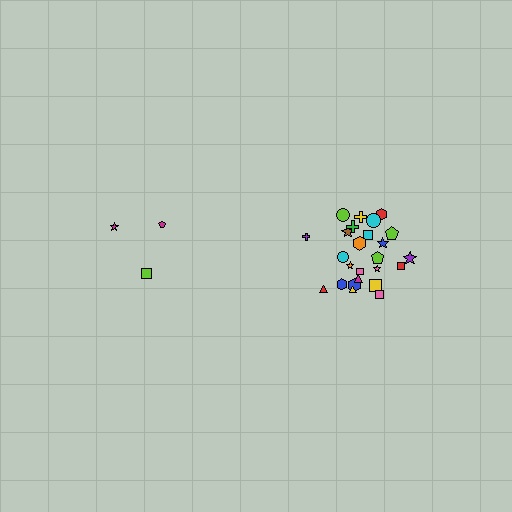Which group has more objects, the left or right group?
The right group.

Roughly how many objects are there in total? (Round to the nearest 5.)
Roughly 30 objects in total.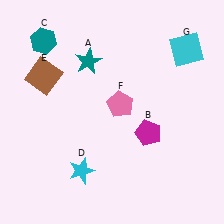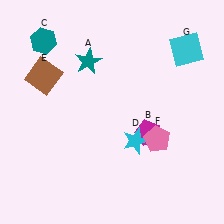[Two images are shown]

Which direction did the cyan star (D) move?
The cyan star (D) moved right.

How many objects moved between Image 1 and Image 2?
2 objects moved between the two images.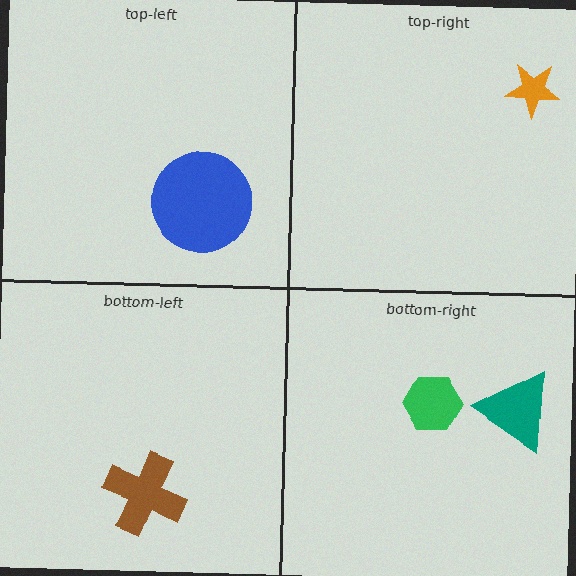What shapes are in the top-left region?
The blue circle.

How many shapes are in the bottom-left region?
1.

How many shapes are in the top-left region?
1.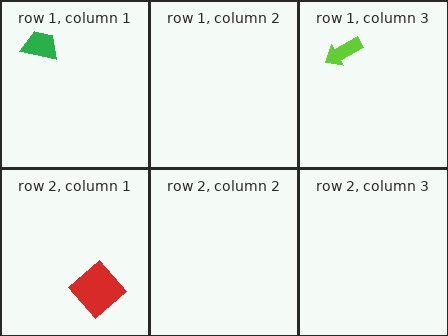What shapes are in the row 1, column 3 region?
The lime arrow.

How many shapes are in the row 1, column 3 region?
1.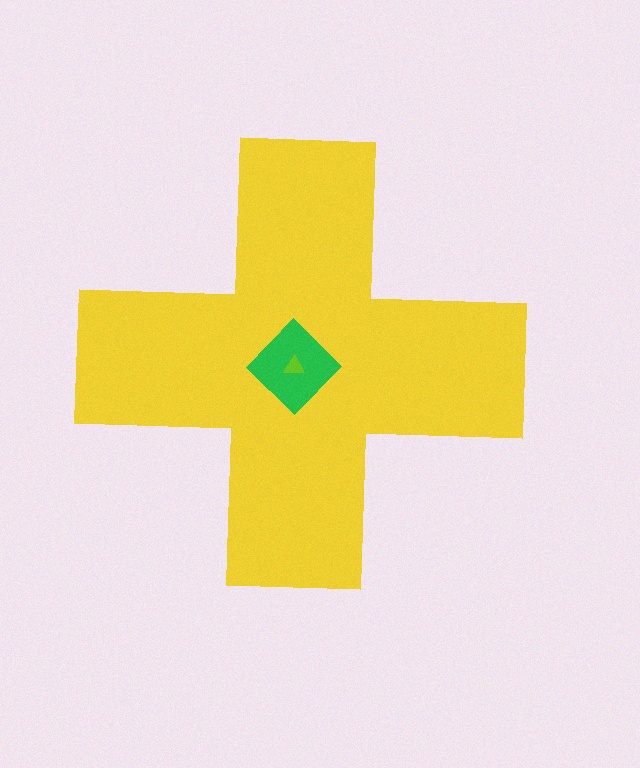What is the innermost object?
The lime triangle.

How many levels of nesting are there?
3.